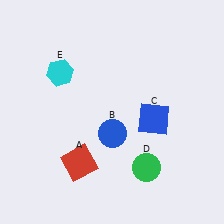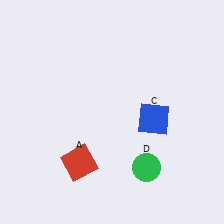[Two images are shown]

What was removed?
The cyan hexagon (E), the blue circle (B) were removed in Image 2.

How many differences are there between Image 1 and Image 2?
There are 2 differences between the two images.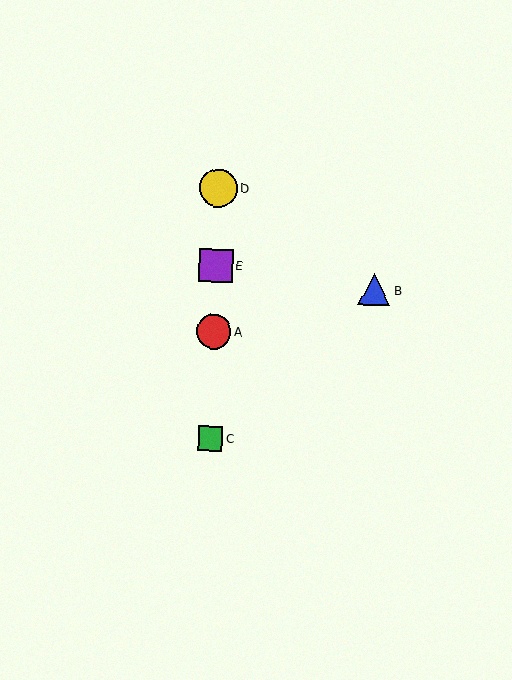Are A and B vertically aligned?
No, A is at x≈214 and B is at x≈374.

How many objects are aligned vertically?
4 objects (A, C, D, E) are aligned vertically.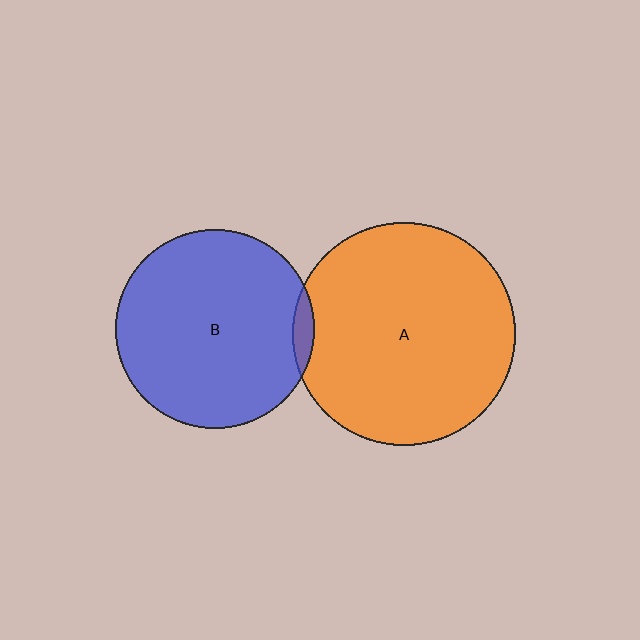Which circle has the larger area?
Circle A (orange).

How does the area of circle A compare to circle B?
Approximately 1.3 times.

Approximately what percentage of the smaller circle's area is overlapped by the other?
Approximately 5%.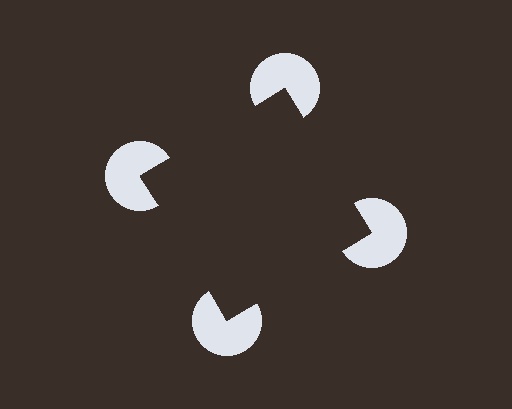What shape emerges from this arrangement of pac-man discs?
An illusory square — its edges are inferred from the aligned wedge cuts in the pac-man discs, not physically drawn.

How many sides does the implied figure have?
4 sides.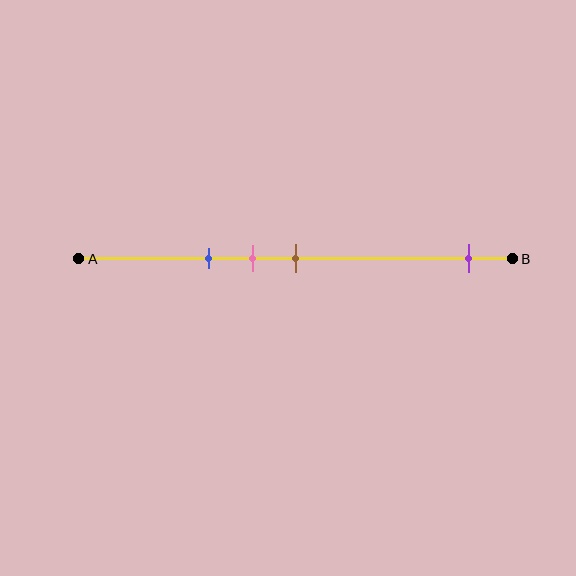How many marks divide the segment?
There are 4 marks dividing the segment.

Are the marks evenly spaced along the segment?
No, the marks are not evenly spaced.